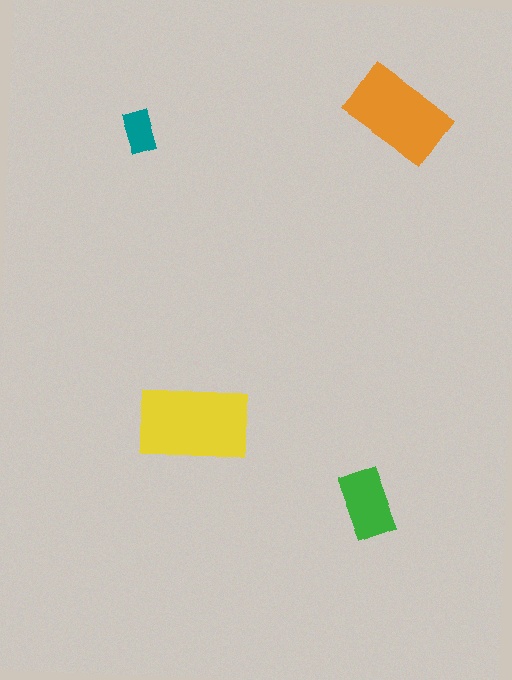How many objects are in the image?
There are 4 objects in the image.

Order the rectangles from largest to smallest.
the yellow one, the orange one, the green one, the teal one.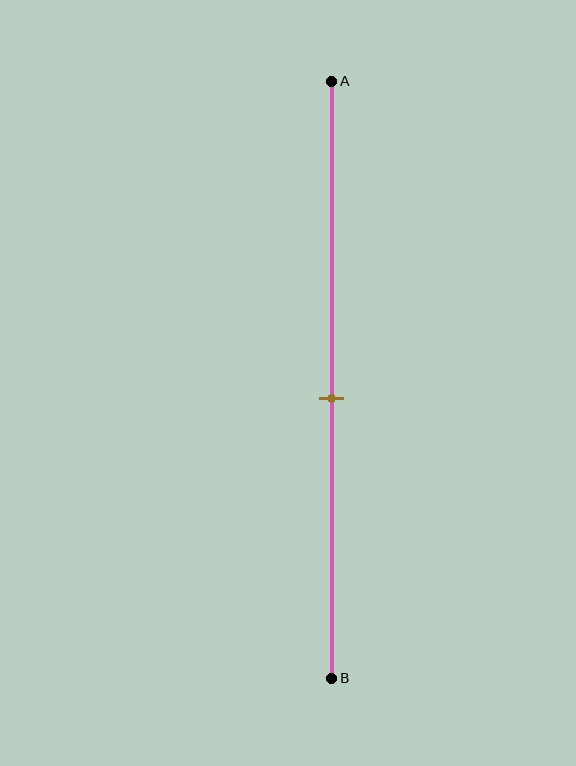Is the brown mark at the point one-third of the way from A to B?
No, the mark is at about 55% from A, not at the 33% one-third point.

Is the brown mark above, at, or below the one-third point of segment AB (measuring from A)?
The brown mark is below the one-third point of segment AB.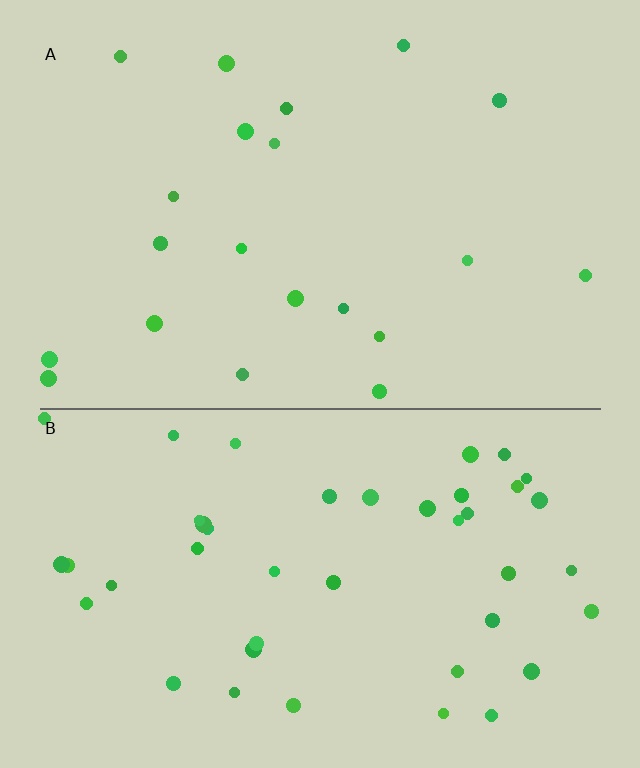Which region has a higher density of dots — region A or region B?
B (the bottom).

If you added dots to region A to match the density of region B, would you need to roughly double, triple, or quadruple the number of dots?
Approximately double.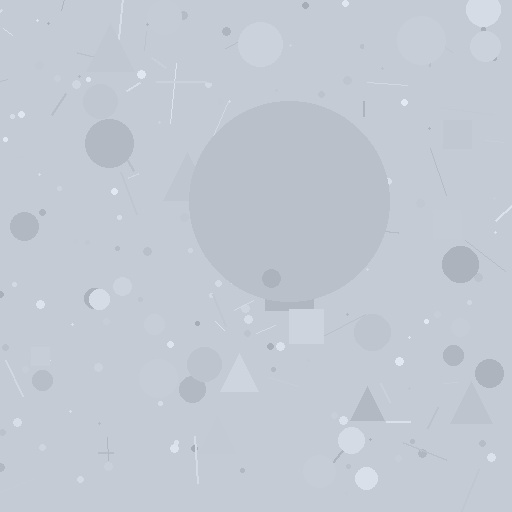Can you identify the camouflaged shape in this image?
The camouflaged shape is a circle.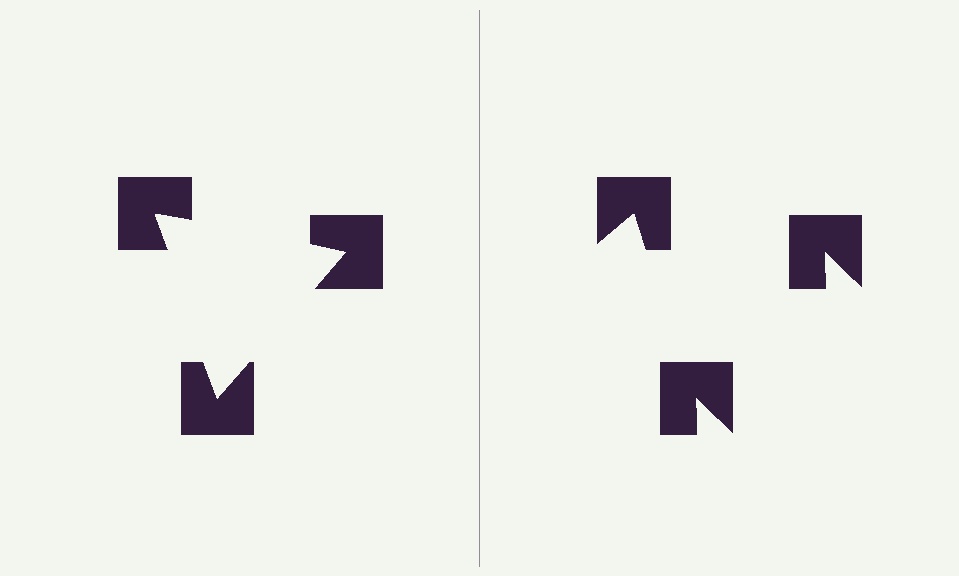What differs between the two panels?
The notched squares are positioned identically on both sides; only the wedge orientations differ. On the left they align to a triangle; on the right they are misaligned.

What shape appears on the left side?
An illusory triangle.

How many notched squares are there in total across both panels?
6 — 3 on each side.